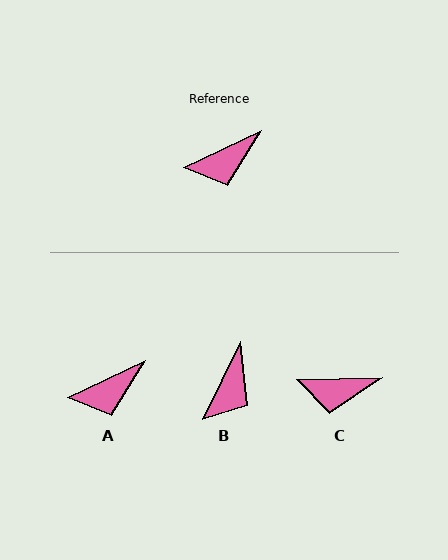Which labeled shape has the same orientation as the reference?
A.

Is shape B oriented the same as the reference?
No, it is off by about 39 degrees.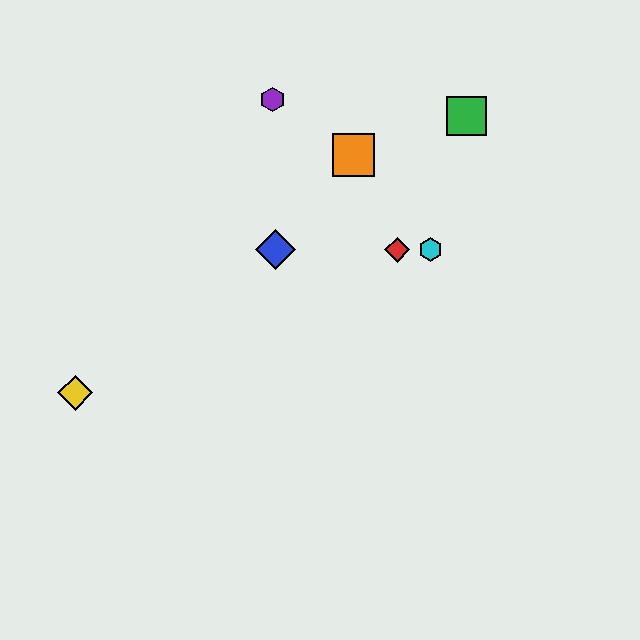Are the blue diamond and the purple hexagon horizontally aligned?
No, the blue diamond is at y≈250 and the purple hexagon is at y≈100.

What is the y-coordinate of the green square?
The green square is at y≈116.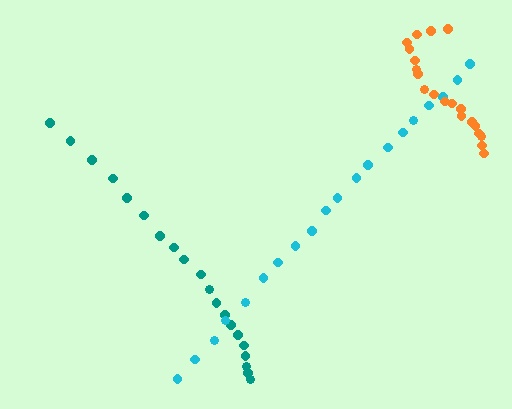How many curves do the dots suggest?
There are 3 distinct paths.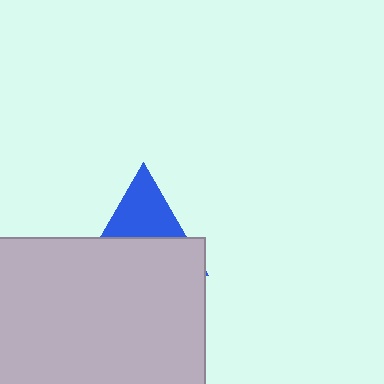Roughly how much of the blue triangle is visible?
A small part of it is visible (roughly 45%).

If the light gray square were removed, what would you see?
You would see the complete blue triangle.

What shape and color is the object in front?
The object in front is a light gray square.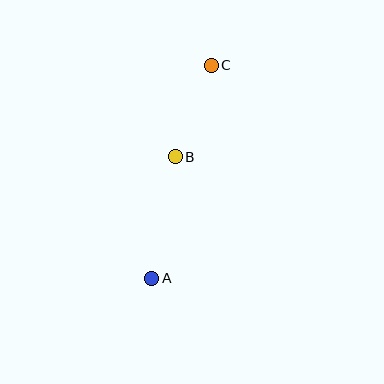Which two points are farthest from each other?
Points A and C are farthest from each other.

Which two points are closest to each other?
Points B and C are closest to each other.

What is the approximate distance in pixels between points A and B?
The distance between A and B is approximately 124 pixels.